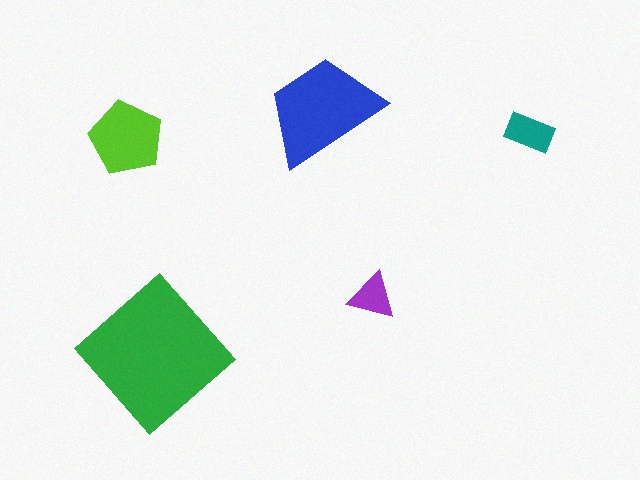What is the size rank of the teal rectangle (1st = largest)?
4th.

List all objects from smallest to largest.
The purple triangle, the teal rectangle, the lime pentagon, the blue trapezoid, the green diamond.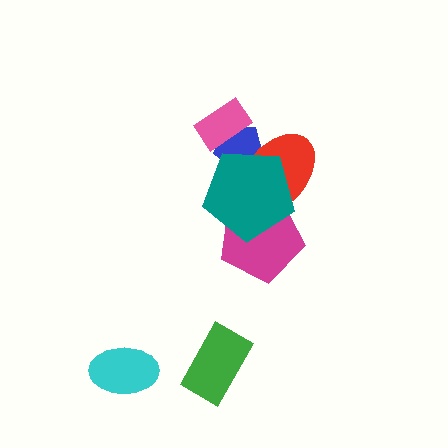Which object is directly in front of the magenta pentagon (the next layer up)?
The red ellipse is directly in front of the magenta pentagon.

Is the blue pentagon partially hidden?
Yes, it is partially covered by another shape.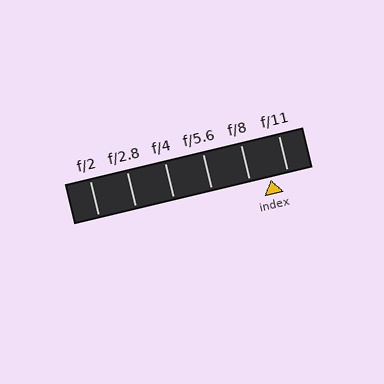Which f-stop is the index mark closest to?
The index mark is closest to f/11.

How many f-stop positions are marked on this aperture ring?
There are 6 f-stop positions marked.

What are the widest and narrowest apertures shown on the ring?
The widest aperture shown is f/2 and the narrowest is f/11.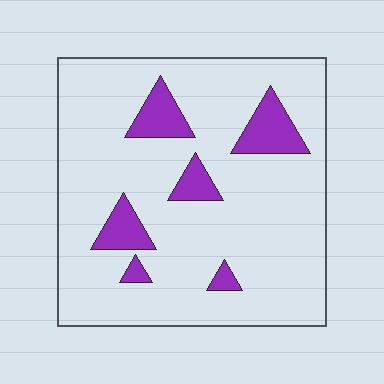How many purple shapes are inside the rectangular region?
6.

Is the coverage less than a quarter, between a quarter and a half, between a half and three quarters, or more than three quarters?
Less than a quarter.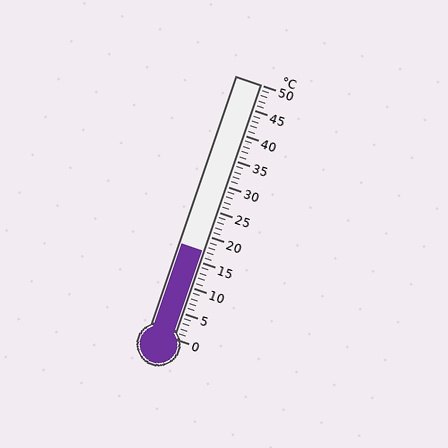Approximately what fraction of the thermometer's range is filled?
The thermometer is filled to approximately 35% of its range.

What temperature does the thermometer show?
The thermometer shows approximately 17°C.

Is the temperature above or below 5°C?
The temperature is above 5°C.